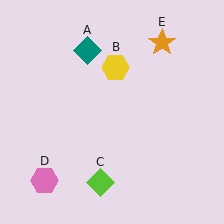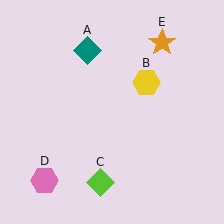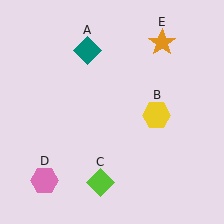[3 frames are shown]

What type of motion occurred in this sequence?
The yellow hexagon (object B) rotated clockwise around the center of the scene.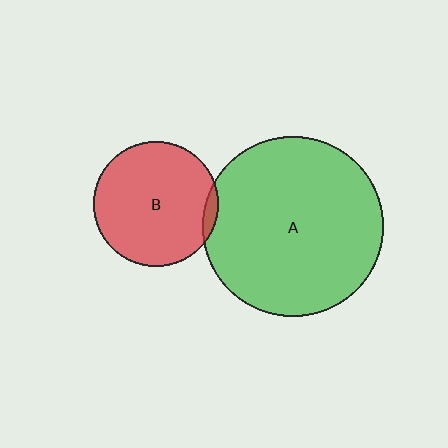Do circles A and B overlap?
Yes.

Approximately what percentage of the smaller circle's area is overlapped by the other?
Approximately 5%.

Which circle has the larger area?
Circle A (green).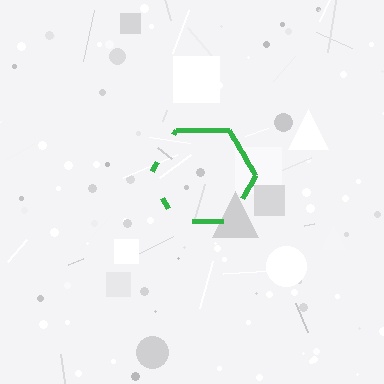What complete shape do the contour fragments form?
The contour fragments form a hexagon.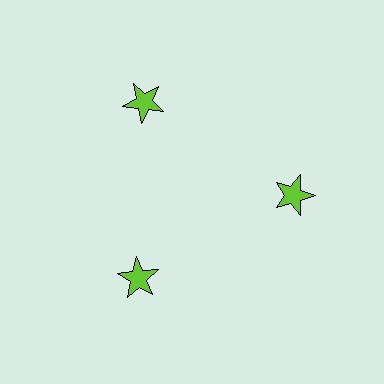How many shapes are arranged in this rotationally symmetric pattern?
There are 3 shapes, arranged in 3 groups of 1.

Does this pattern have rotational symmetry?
Yes, this pattern has 3-fold rotational symmetry. It looks the same after rotating 120 degrees around the center.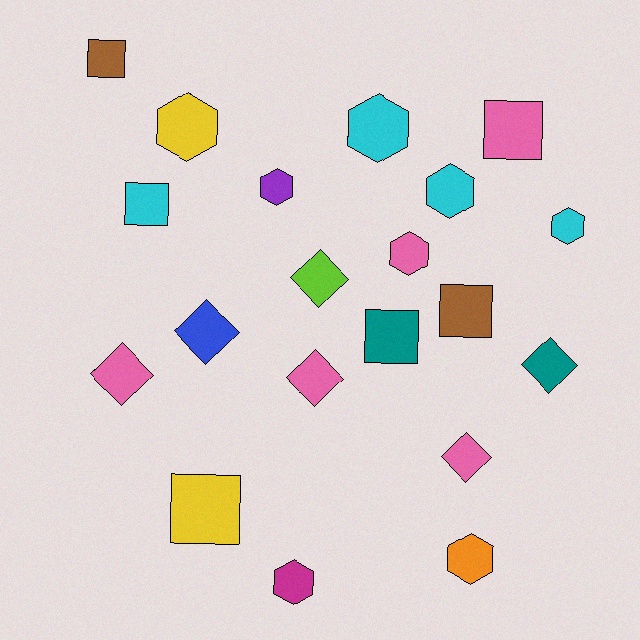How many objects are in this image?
There are 20 objects.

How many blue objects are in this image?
There is 1 blue object.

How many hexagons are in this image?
There are 8 hexagons.